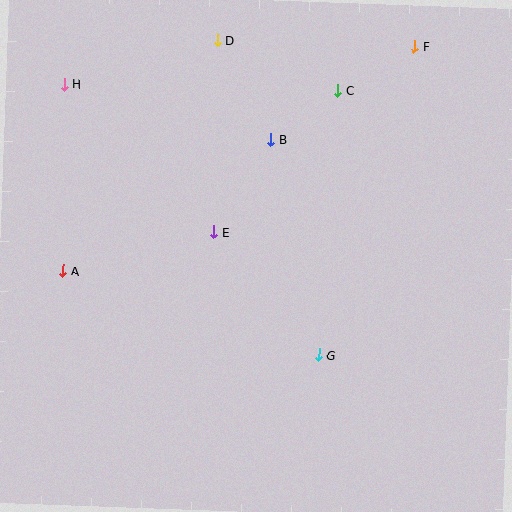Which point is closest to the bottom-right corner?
Point G is closest to the bottom-right corner.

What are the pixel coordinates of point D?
Point D is at (217, 40).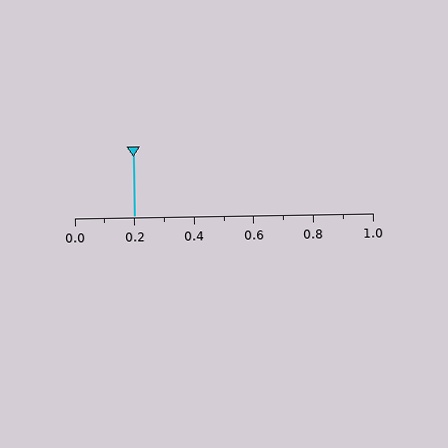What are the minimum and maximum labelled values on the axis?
The axis runs from 0.0 to 1.0.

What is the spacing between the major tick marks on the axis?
The major ticks are spaced 0.2 apart.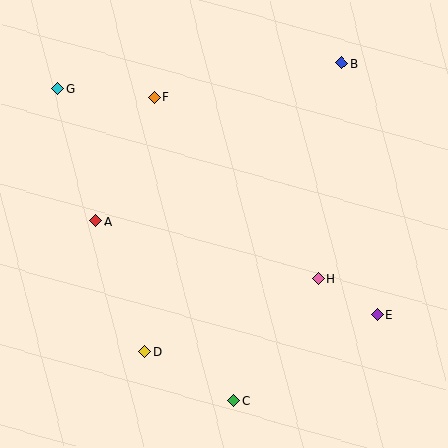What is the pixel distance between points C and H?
The distance between C and H is 149 pixels.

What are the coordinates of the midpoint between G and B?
The midpoint between G and B is at (200, 76).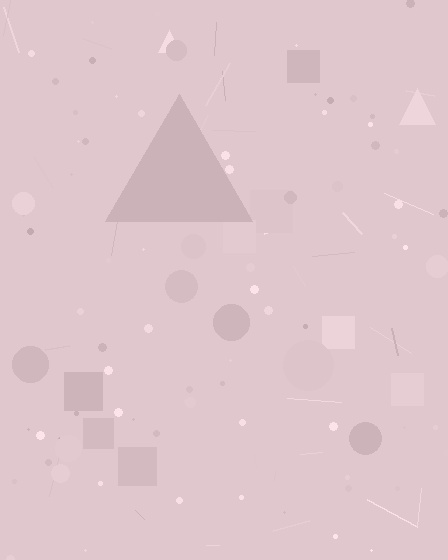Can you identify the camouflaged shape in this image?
The camouflaged shape is a triangle.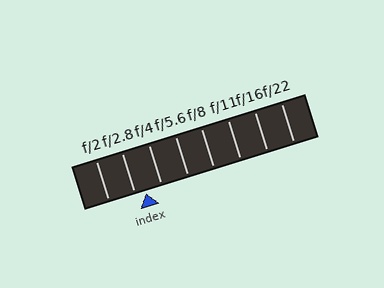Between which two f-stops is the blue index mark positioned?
The index mark is between f/2.8 and f/4.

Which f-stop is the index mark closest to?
The index mark is closest to f/2.8.